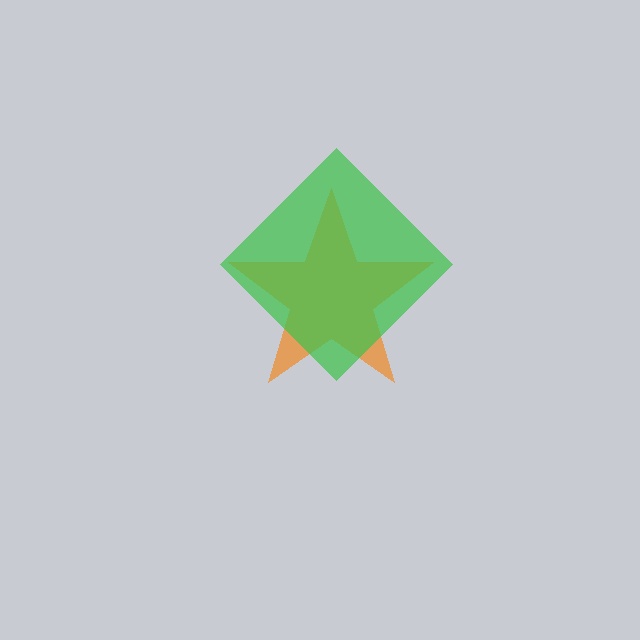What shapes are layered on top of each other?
The layered shapes are: an orange star, a green diamond.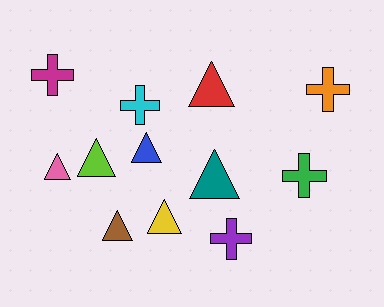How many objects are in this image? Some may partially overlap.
There are 12 objects.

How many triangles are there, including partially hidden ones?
There are 7 triangles.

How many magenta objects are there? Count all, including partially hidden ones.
There is 1 magenta object.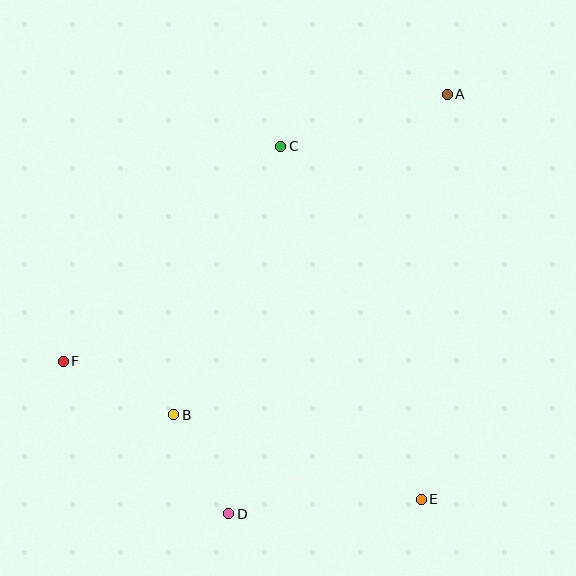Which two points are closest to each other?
Points B and D are closest to each other.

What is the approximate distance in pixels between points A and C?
The distance between A and C is approximately 174 pixels.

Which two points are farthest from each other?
Points A and D are farthest from each other.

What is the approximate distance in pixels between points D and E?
The distance between D and E is approximately 193 pixels.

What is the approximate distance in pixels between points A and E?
The distance between A and E is approximately 406 pixels.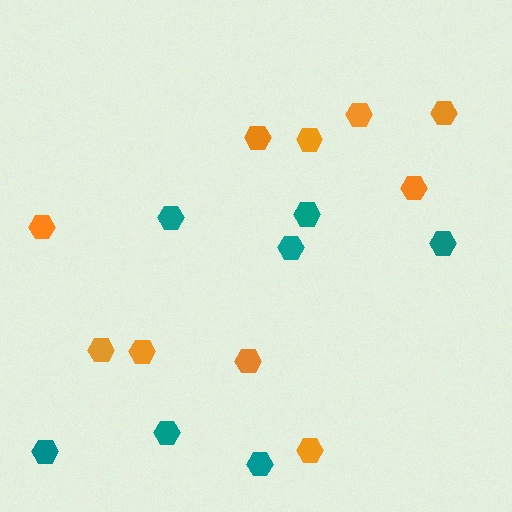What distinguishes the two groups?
There are 2 groups: one group of teal hexagons (7) and one group of orange hexagons (10).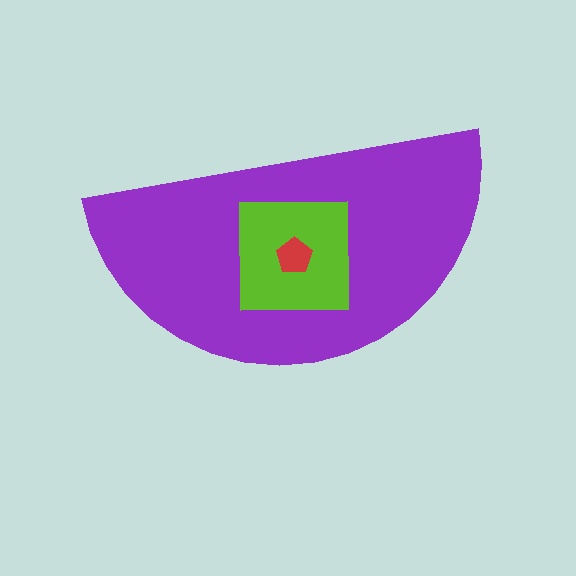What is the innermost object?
The red pentagon.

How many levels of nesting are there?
3.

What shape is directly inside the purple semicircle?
The lime square.